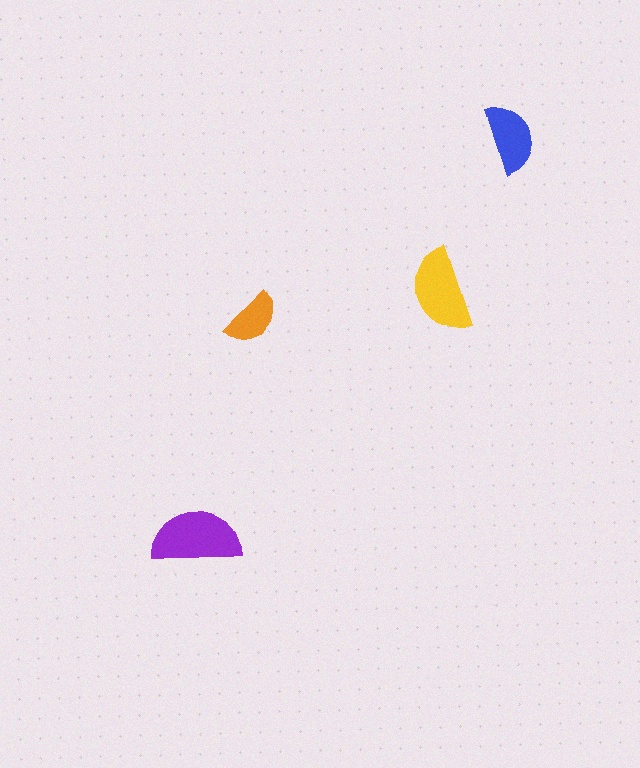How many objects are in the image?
There are 4 objects in the image.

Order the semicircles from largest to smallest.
the purple one, the yellow one, the blue one, the orange one.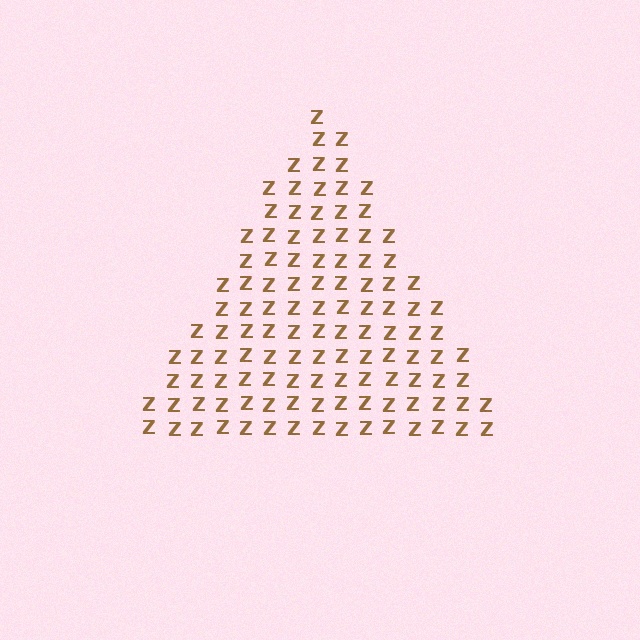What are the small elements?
The small elements are letter Z's.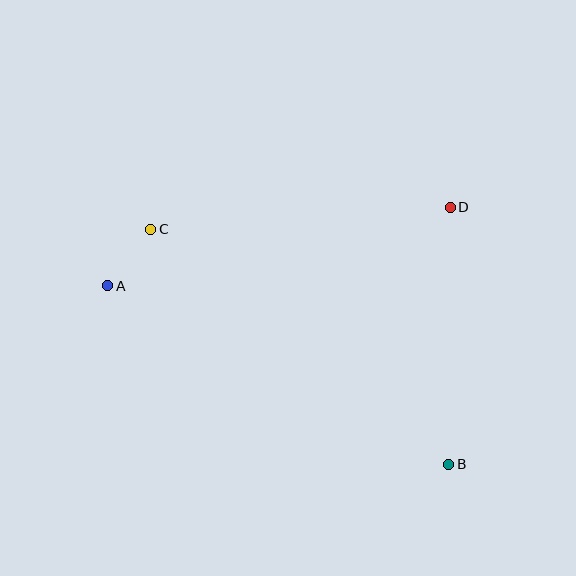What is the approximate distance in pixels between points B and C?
The distance between B and C is approximately 379 pixels.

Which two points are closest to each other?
Points A and C are closest to each other.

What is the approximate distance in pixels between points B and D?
The distance between B and D is approximately 257 pixels.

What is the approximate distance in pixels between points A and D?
The distance between A and D is approximately 351 pixels.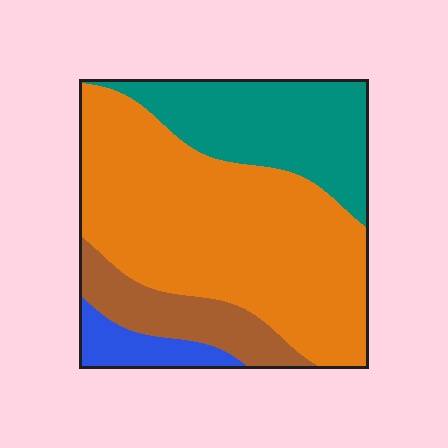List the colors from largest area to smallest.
From largest to smallest: orange, teal, brown, blue.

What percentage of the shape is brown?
Brown takes up about one eighth (1/8) of the shape.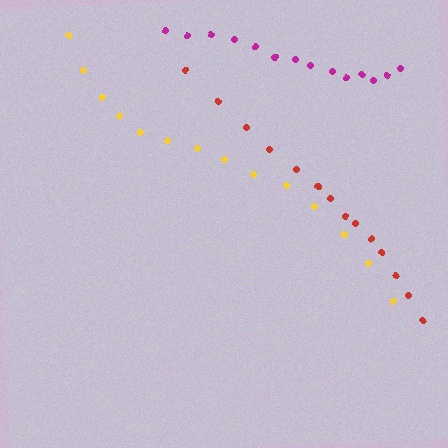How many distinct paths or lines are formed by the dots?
There are 3 distinct paths.